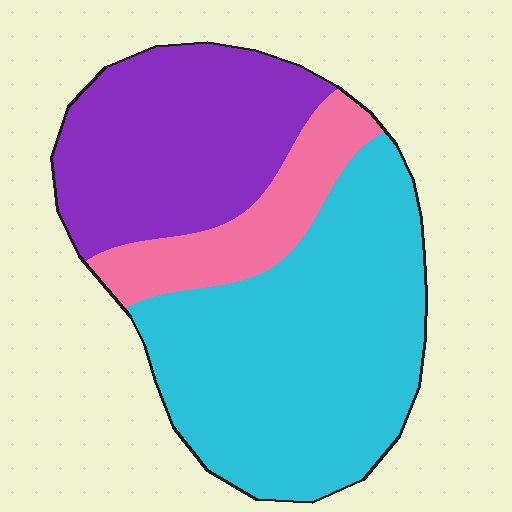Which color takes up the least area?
Pink, at roughly 15%.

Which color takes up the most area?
Cyan, at roughly 50%.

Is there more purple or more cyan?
Cyan.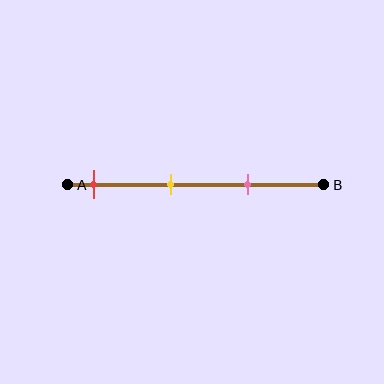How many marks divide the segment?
There are 3 marks dividing the segment.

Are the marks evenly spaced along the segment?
Yes, the marks are approximately evenly spaced.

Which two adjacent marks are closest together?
The yellow and pink marks are the closest adjacent pair.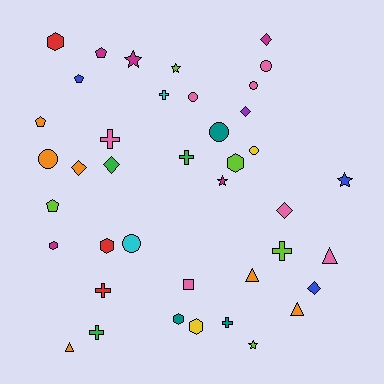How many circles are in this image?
There are 7 circles.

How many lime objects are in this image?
There are 5 lime objects.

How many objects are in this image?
There are 40 objects.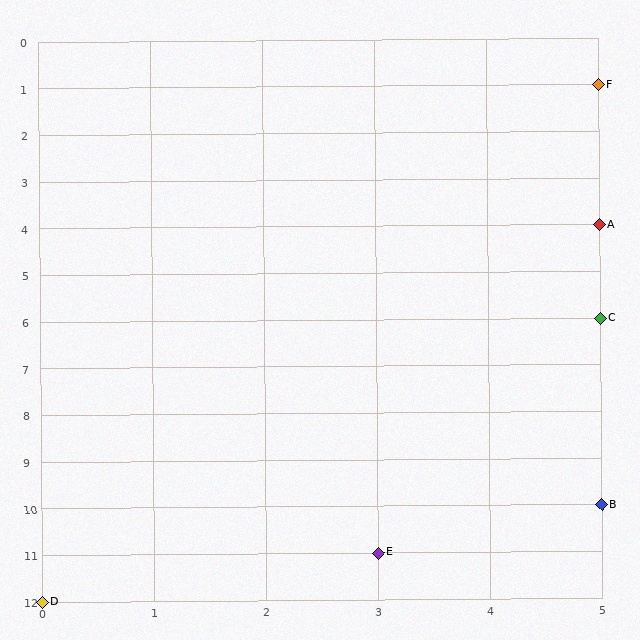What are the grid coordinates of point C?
Point C is at grid coordinates (5, 6).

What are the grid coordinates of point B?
Point B is at grid coordinates (5, 10).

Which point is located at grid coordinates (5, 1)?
Point F is at (5, 1).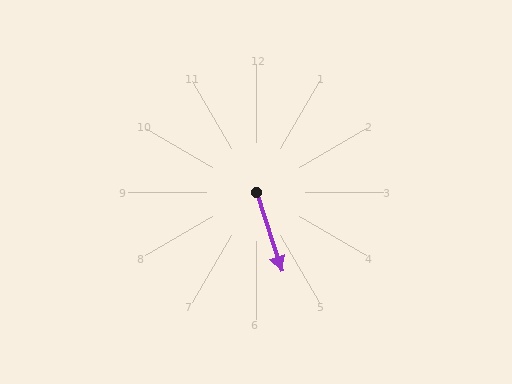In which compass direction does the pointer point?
South.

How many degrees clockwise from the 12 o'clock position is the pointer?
Approximately 162 degrees.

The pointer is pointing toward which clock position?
Roughly 5 o'clock.